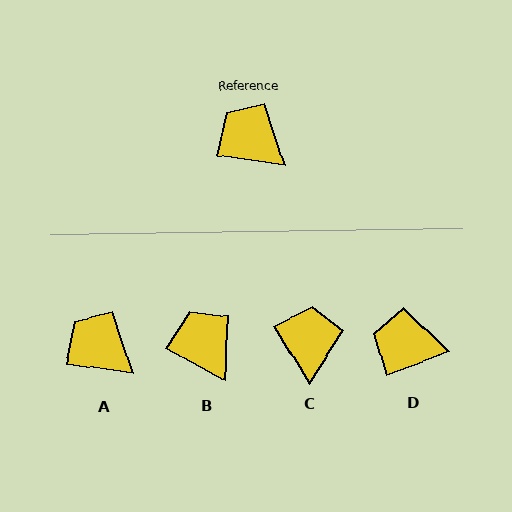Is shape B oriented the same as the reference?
No, it is off by about 21 degrees.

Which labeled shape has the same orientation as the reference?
A.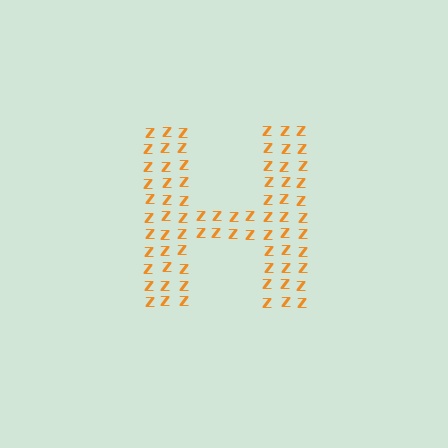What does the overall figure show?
The overall figure shows the letter H.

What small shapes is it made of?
It is made of small letter Z's.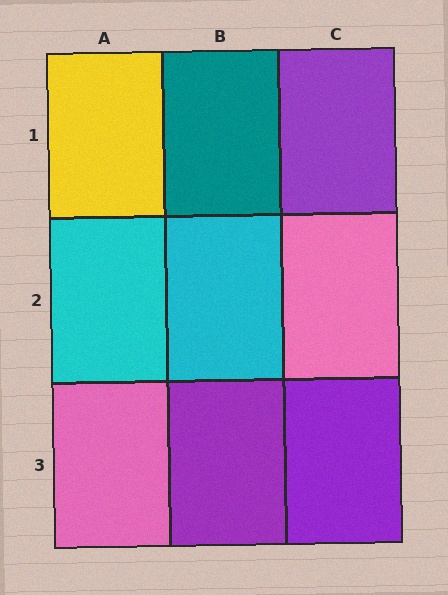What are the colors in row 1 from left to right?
Yellow, teal, purple.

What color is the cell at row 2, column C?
Pink.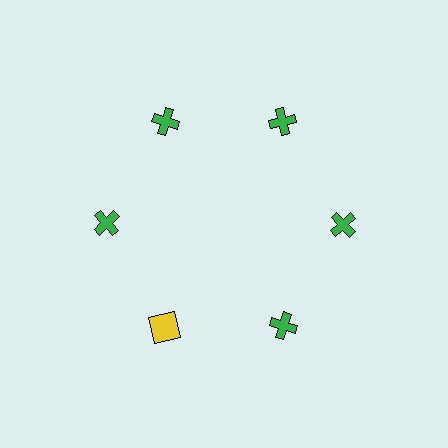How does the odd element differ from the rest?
It differs in both color (yellow instead of green) and shape (square instead of cross).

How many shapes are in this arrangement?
There are 6 shapes arranged in a ring pattern.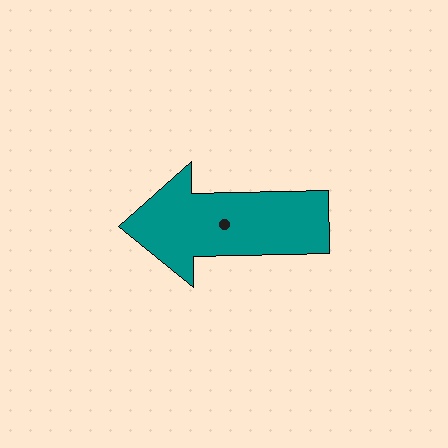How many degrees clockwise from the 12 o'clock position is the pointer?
Approximately 269 degrees.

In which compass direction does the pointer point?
West.